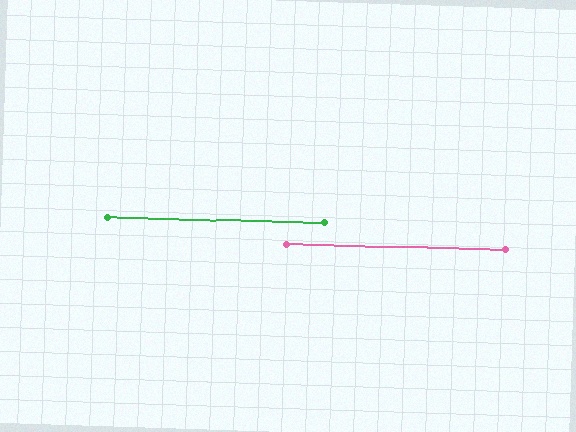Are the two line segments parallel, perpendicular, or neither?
Parallel — their directions differ by only 0.2°.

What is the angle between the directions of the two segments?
Approximately 0 degrees.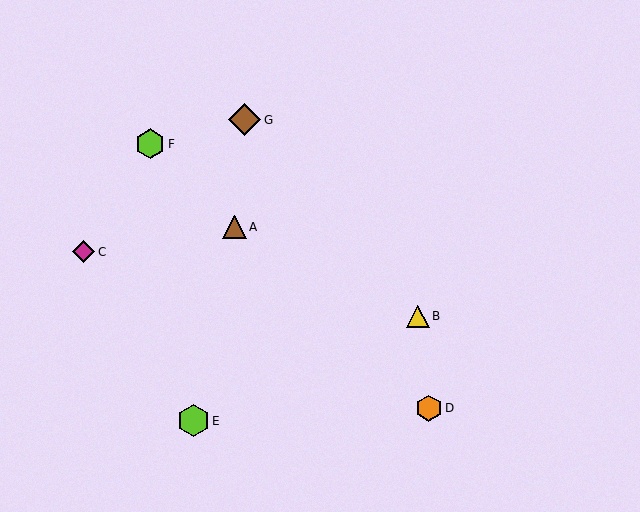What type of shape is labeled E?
Shape E is a lime hexagon.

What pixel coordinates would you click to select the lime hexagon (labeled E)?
Click at (193, 421) to select the lime hexagon E.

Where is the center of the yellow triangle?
The center of the yellow triangle is at (418, 316).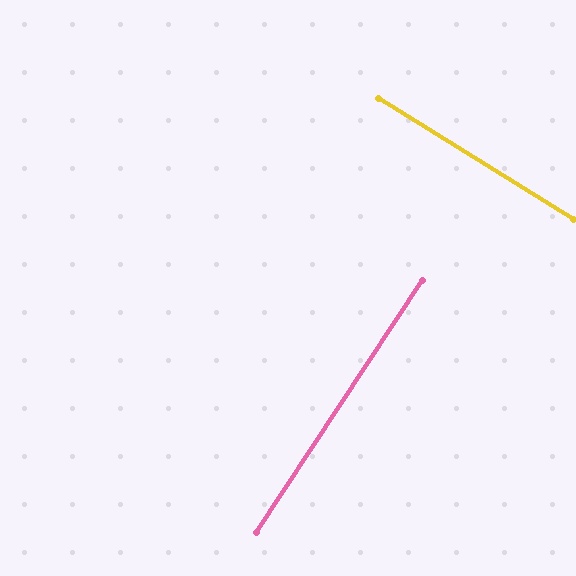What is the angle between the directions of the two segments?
Approximately 88 degrees.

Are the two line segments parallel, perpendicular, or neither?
Perpendicular — they meet at approximately 88°.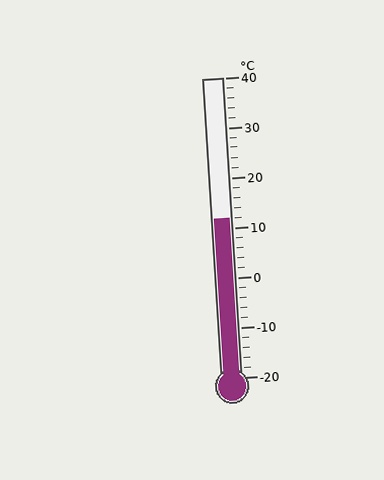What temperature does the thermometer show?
The thermometer shows approximately 12°C.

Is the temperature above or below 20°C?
The temperature is below 20°C.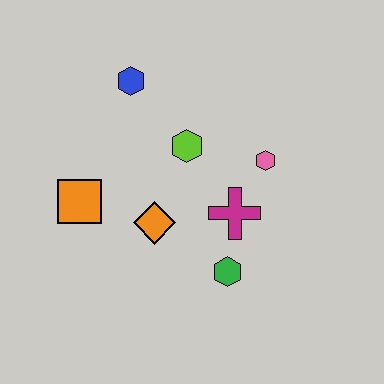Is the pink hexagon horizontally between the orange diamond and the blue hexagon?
No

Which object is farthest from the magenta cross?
The blue hexagon is farthest from the magenta cross.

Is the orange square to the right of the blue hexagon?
No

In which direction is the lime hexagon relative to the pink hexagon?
The lime hexagon is to the left of the pink hexagon.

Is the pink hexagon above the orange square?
Yes